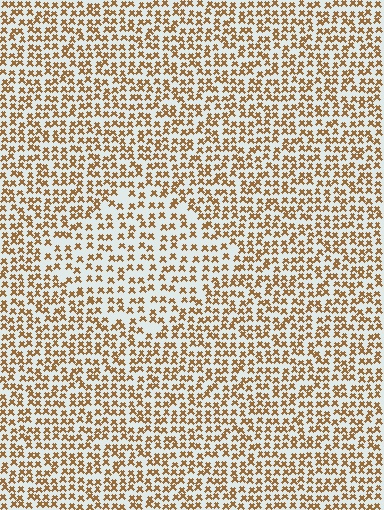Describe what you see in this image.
The image contains small brown elements arranged at two different densities. A diamond-shaped region is visible where the elements are less densely packed than the surrounding area.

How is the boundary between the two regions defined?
The boundary is defined by a change in element density (approximately 1.5x ratio). All elements are the same color, size, and shape.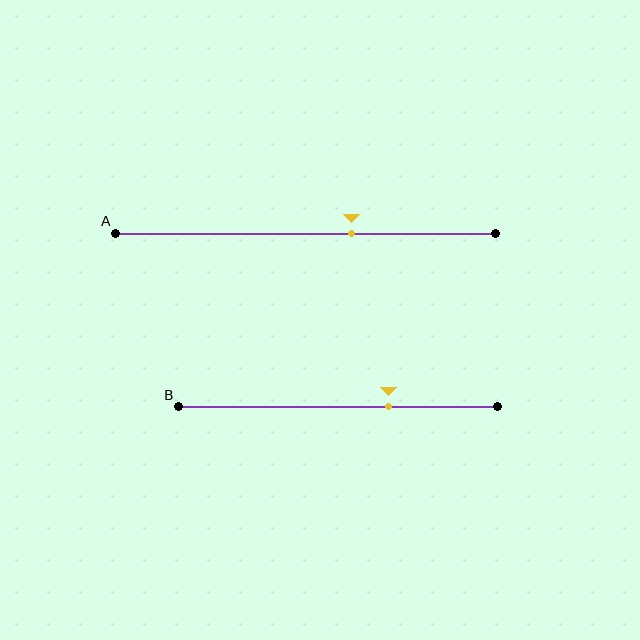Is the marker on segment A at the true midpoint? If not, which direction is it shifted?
No, the marker on segment A is shifted to the right by about 12% of the segment length.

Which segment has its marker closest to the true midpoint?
Segment A has its marker closest to the true midpoint.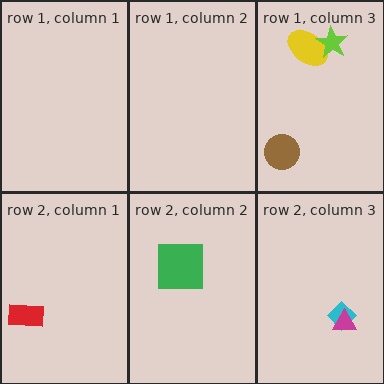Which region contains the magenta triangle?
The row 2, column 3 region.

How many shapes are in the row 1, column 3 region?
3.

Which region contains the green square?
The row 2, column 2 region.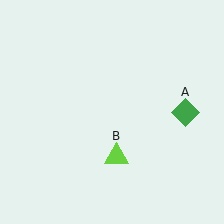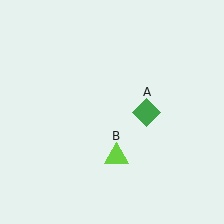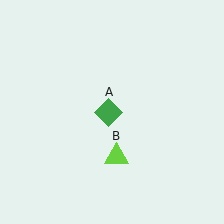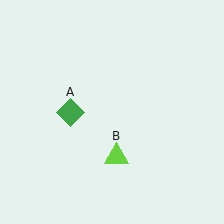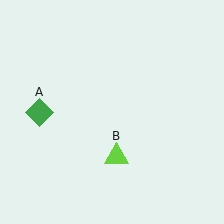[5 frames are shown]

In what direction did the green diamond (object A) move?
The green diamond (object A) moved left.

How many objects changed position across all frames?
1 object changed position: green diamond (object A).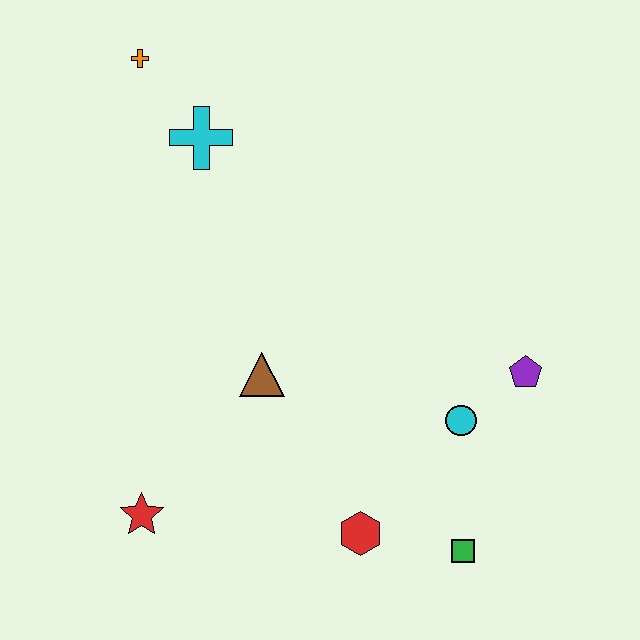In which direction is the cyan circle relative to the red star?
The cyan circle is to the right of the red star.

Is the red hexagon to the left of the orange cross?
No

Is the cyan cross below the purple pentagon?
No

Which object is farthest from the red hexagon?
The orange cross is farthest from the red hexagon.